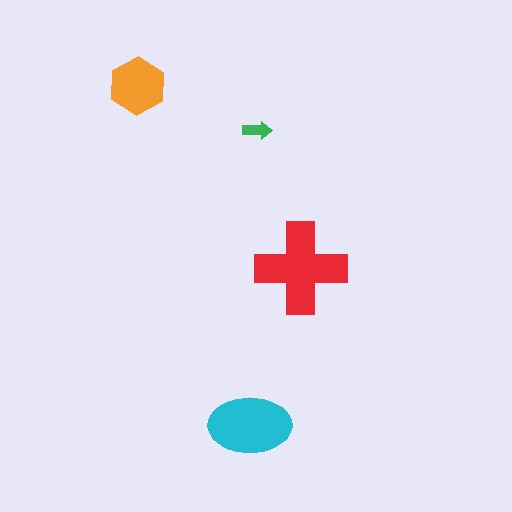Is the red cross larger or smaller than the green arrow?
Larger.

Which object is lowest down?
The cyan ellipse is bottommost.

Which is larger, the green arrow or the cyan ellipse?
The cyan ellipse.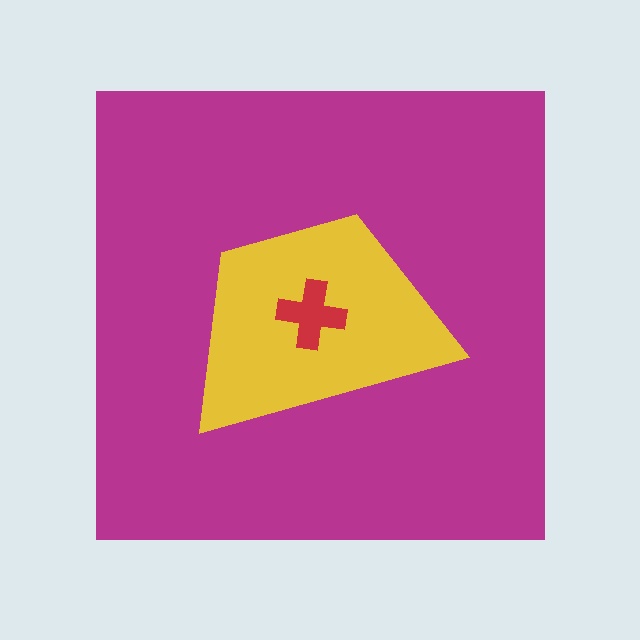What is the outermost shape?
The magenta square.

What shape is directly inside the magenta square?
The yellow trapezoid.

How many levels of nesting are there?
3.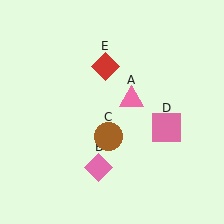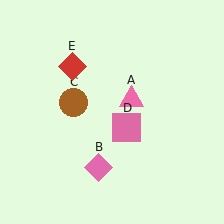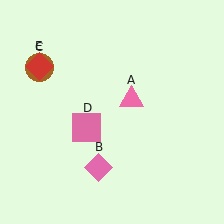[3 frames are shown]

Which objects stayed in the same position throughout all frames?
Pink triangle (object A) and pink diamond (object B) remained stationary.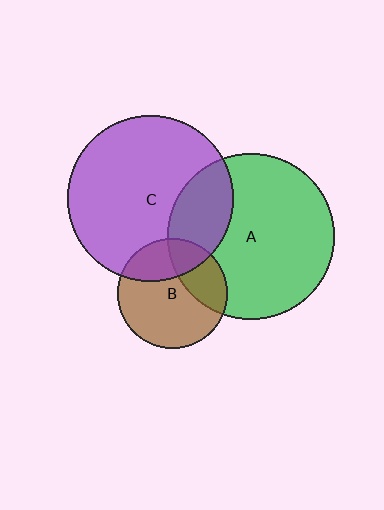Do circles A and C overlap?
Yes.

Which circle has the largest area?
Circle A (green).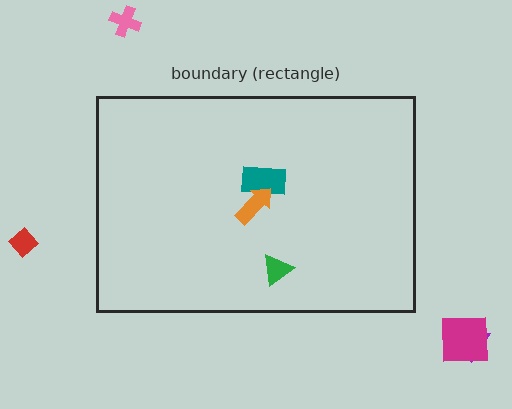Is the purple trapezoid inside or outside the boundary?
Outside.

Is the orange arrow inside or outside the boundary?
Inside.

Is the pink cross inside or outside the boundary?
Outside.